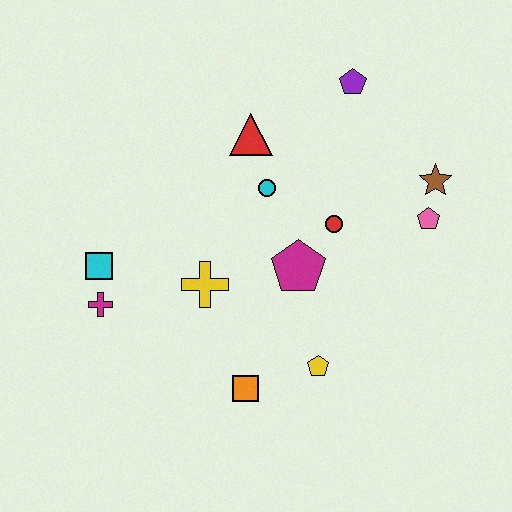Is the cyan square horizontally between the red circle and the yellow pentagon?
No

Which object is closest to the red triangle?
The cyan circle is closest to the red triangle.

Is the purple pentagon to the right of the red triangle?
Yes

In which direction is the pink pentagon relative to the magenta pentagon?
The pink pentagon is to the right of the magenta pentagon.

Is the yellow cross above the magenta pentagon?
No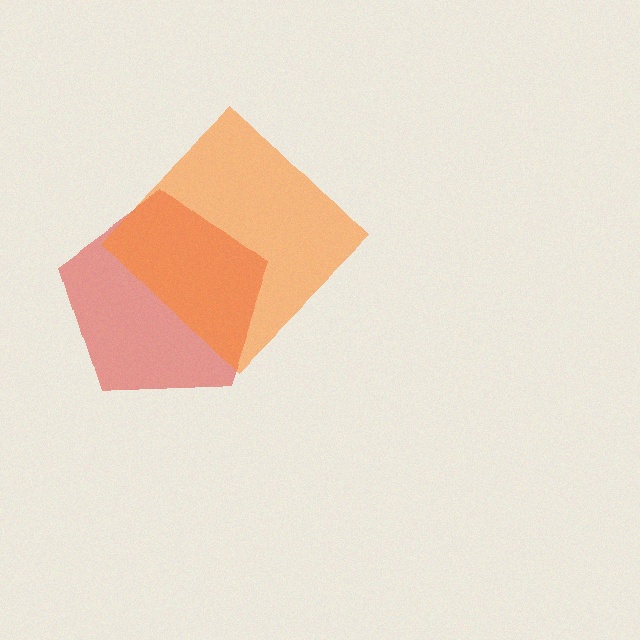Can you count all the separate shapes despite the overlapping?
Yes, there are 2 separate shapes.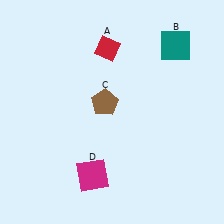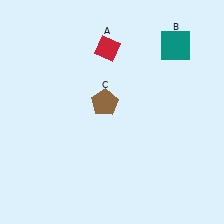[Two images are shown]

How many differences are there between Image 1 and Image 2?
There is 1 difference between the two images.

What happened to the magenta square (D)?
The magenta square (D) was removed in Image 2. It was in the bottom-left area of Image 1.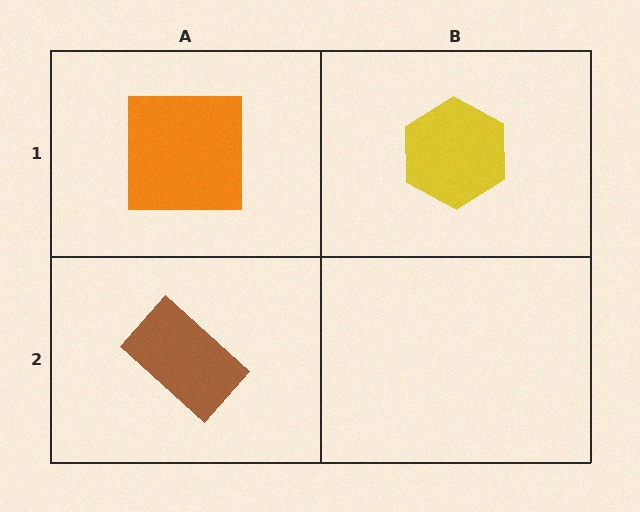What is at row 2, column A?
A brown rectangle.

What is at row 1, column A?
An orange square.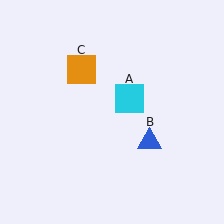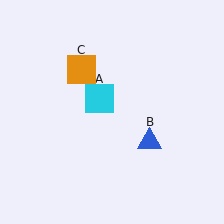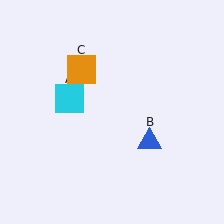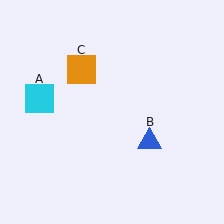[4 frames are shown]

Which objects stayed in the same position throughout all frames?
Blue triangle (object B) and orange square (object C) remained stationary.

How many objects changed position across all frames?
1 object changed position: cyan square (object A).